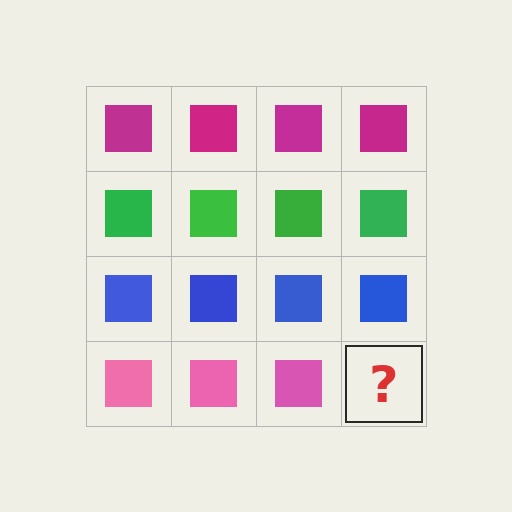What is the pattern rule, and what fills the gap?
The rule is that each row has a consistent color. The gap should be filled with a pink square.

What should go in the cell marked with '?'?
The missing cell should contain a pink square.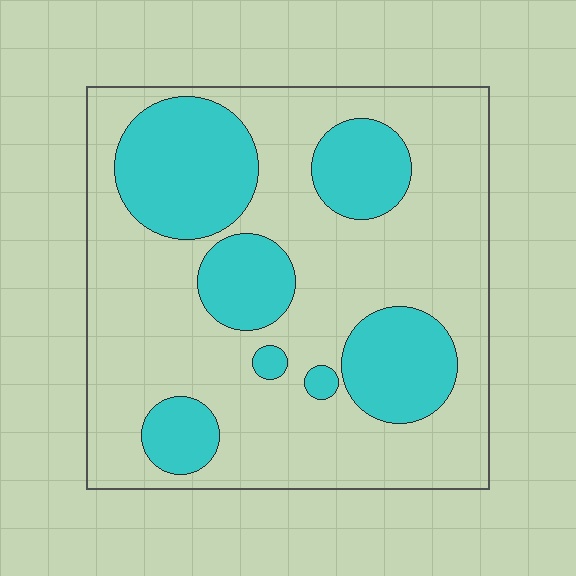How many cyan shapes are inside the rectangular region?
7.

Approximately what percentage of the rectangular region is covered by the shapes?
Approximately 30%.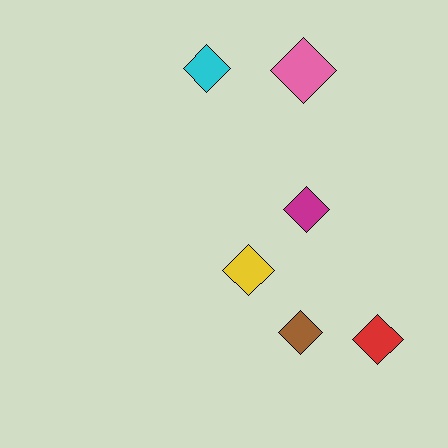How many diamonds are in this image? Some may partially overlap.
There are 6 diamonds.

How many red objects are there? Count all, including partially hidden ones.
There is 1 red object.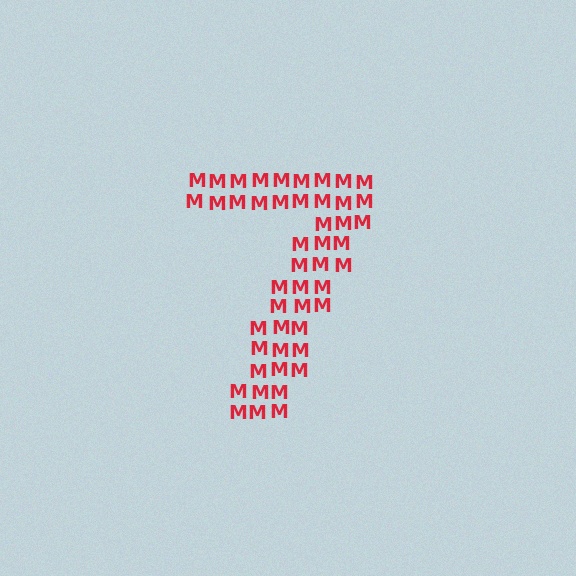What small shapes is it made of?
It is made of small letter M's.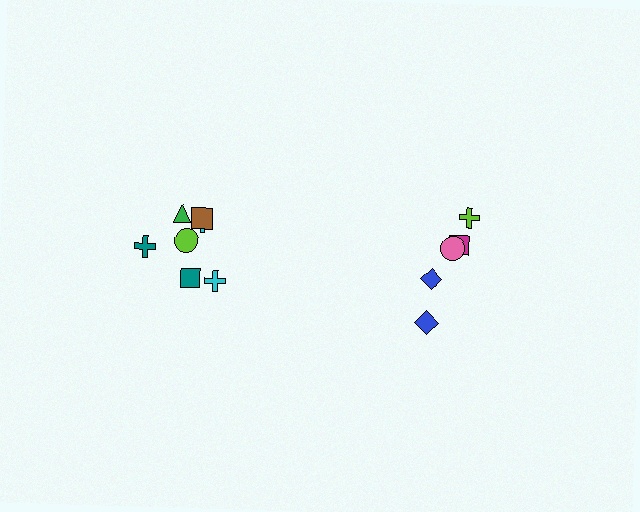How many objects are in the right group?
There are 5 objects.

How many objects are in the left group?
There are 7 objects.